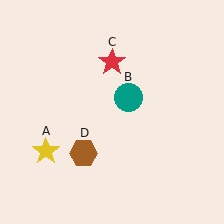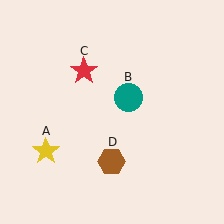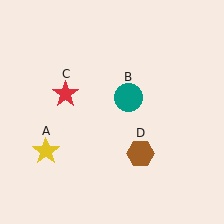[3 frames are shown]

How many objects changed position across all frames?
2 objects changed position: red star (object C), brown hexagon (object D).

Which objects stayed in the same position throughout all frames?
Yellow star (object A) and teal circle (object B) remained stationary.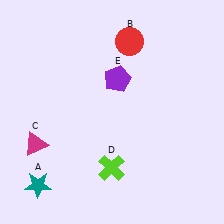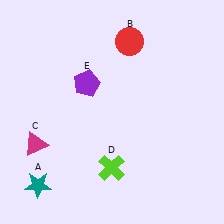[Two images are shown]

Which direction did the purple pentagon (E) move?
The purple pentagon (E) moved left.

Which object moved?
The purple pentagon (E) moved left.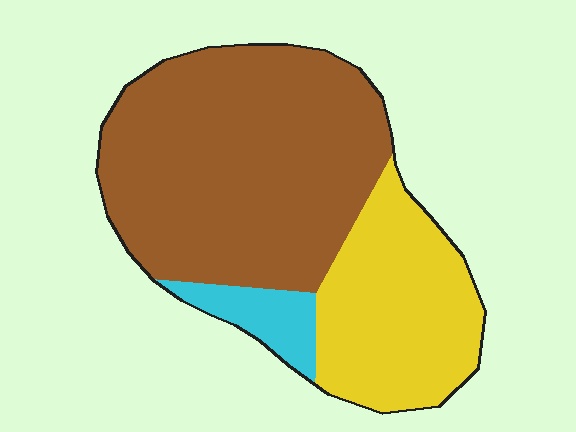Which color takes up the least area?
Cyan, at roughly 10%.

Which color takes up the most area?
Brown, at roughly 60%.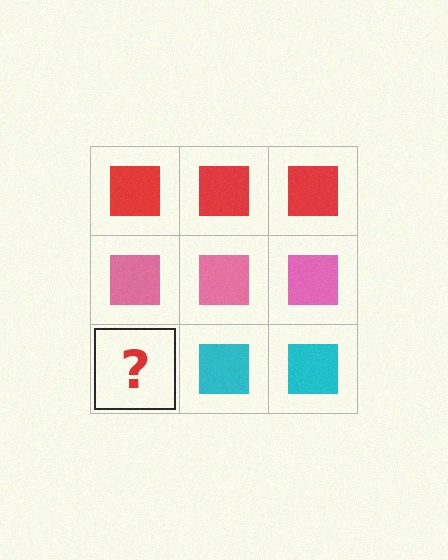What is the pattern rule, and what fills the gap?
The rule is that each row has a consistent color. The gap should be filled with a cyan square.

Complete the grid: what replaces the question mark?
The question mark should be replaced with a cyan square.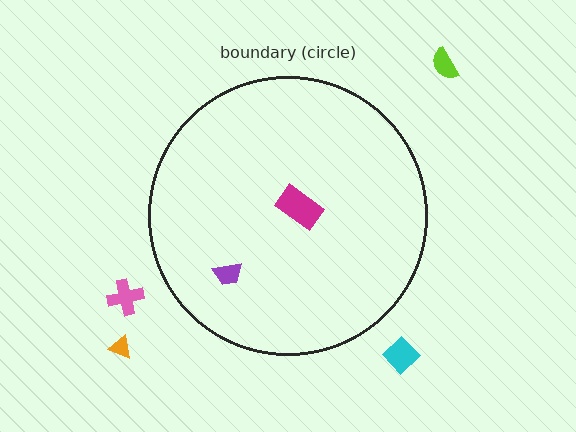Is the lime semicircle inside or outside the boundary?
Outside.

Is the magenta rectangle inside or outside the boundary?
Inside.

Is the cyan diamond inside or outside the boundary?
Outside.